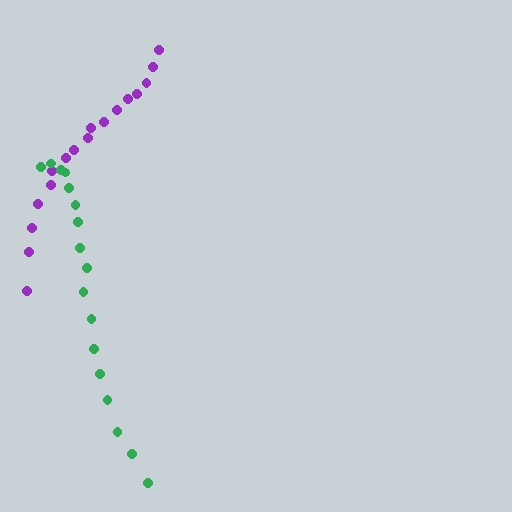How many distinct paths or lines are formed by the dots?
There are 2 distinct paths.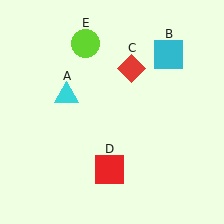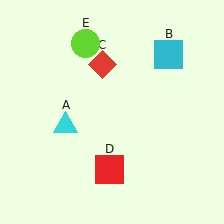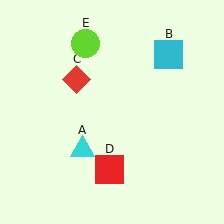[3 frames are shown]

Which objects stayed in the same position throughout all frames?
Cyan square (object B) and red square (object D) and lime circle (object E) remained stationary.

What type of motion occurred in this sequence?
The cyan triangle (object A), red diamond (object C) rotated counterclockwise around the center of the scene.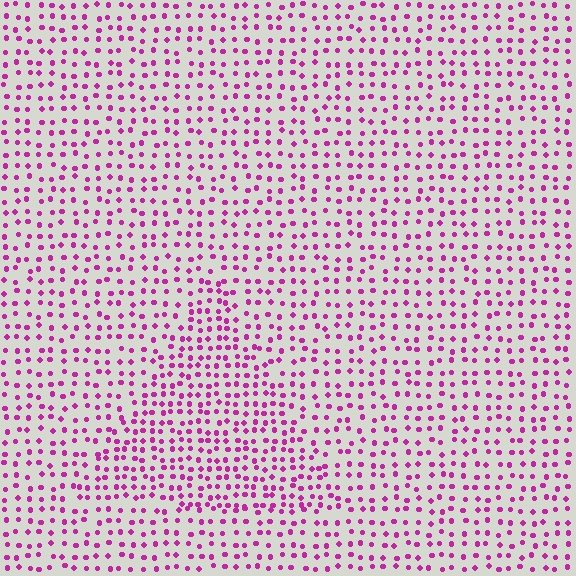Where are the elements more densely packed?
The elements are more densely packed inside the triangle boundary.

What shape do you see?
I see a triangle.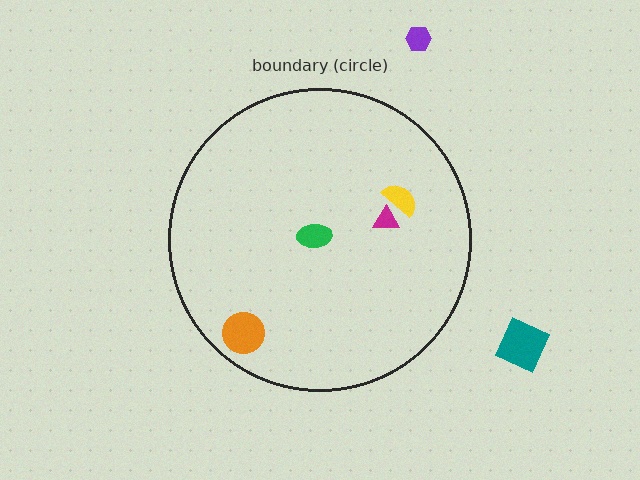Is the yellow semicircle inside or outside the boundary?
Inside.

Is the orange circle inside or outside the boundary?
Inside.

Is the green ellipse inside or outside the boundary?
Inside.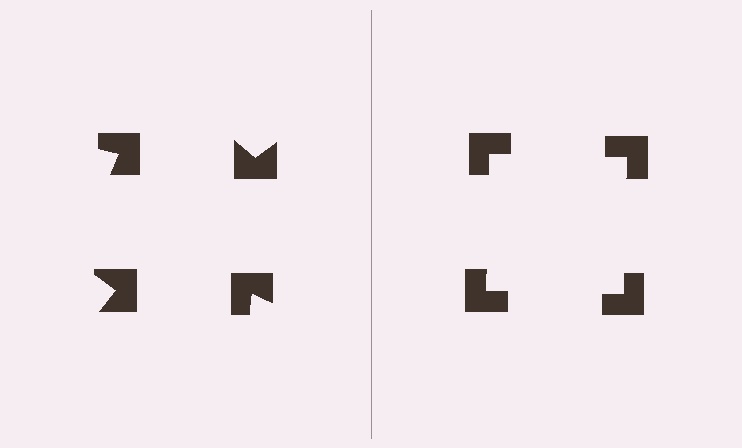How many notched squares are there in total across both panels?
8 — 4 on each side.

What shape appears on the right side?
An illusory square.